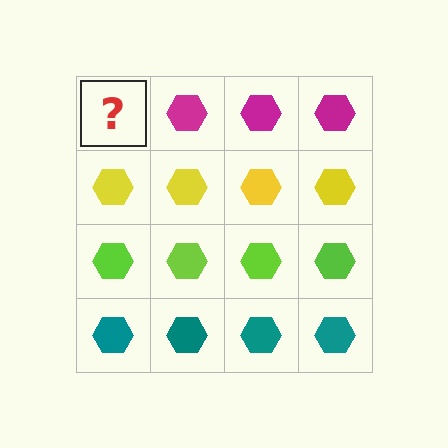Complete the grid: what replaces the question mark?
The question mark should be replaced with a magenta hexagon.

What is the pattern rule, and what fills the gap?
The rule is that each row has a consistent color. The gap should be filled with a magenta hexagon.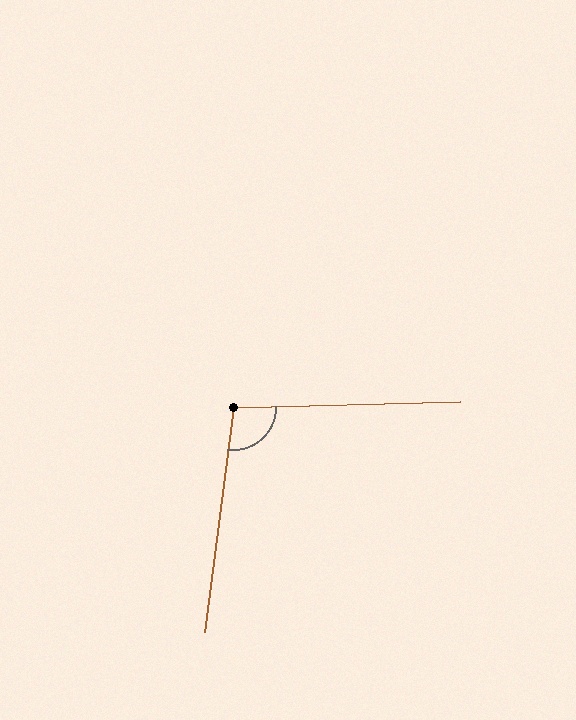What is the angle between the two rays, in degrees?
Approximately 99 degrees.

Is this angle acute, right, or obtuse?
It is obtuse.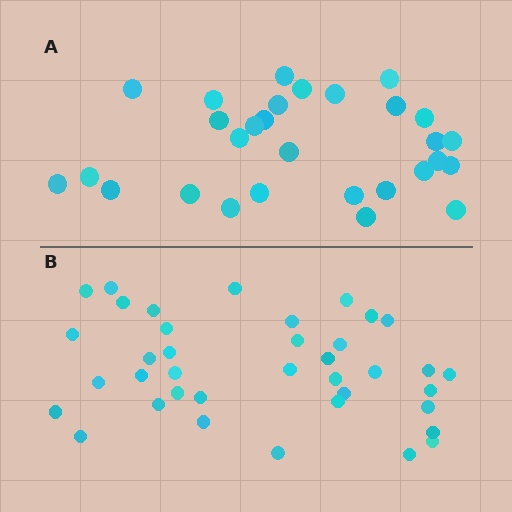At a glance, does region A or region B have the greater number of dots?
Region B (the bottom region) has more dots.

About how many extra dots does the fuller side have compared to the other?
Region B has roughly 8 or so more dots than region A.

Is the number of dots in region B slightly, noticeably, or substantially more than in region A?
Region B has noticeably more, but not dramatically so. The ratio is roughly 1.3 to 1.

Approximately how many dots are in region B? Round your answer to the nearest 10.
About 40 dots. (The exact count is 38, which rounds to 40.)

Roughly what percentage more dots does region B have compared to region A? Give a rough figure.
About 30% more.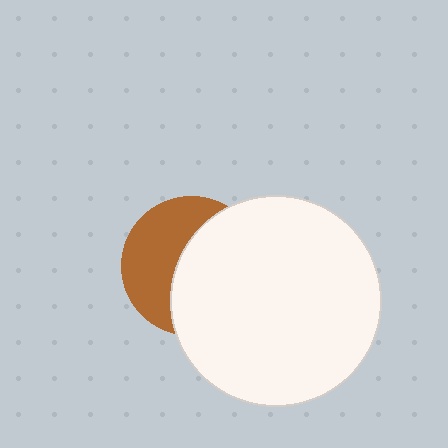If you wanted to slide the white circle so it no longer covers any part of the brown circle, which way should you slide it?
Slide it right — that is the most direct way to separate the two shapes.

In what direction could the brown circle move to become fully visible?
The brown circle could move left. That would shift it out from behind the white circle entirely.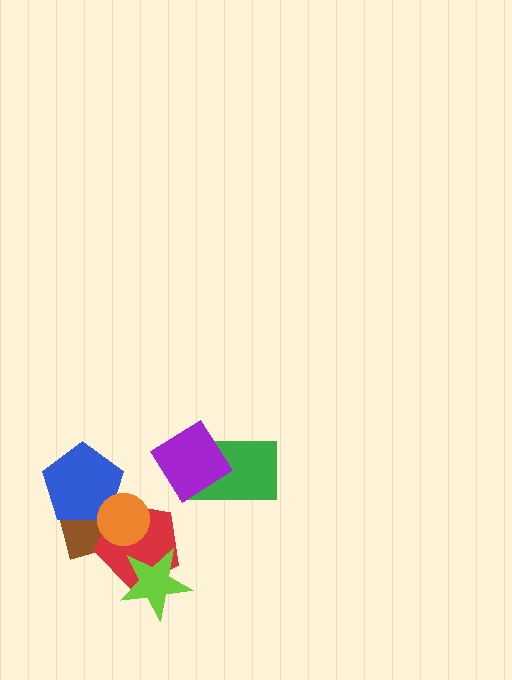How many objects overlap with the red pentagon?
3 objects overlap with the red pentagon.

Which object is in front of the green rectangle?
The purple diamond is in front of the green rectangle.